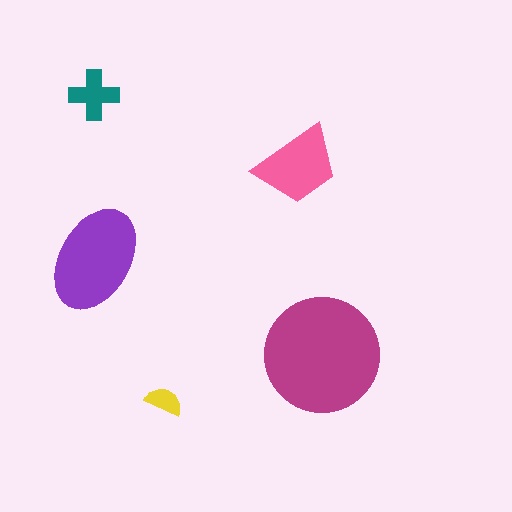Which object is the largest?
The magenta circle.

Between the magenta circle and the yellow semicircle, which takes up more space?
The magenta circle.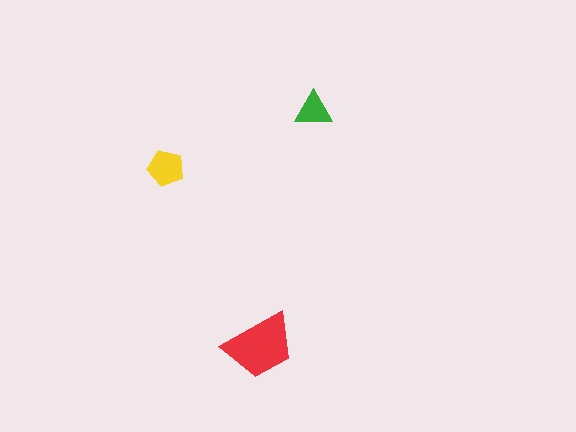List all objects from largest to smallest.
The red trapezoid, the yellow pentagon, the green triangle.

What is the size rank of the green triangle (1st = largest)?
3rd.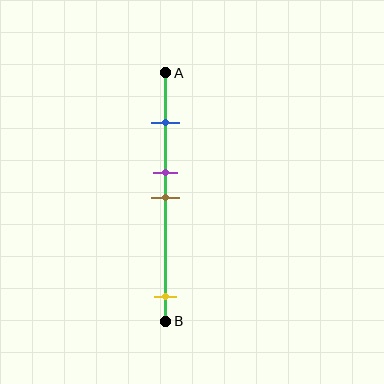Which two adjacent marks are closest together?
The purple and brown marks are the closest adjacent pair.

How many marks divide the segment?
There are 4 marks dividing the segment.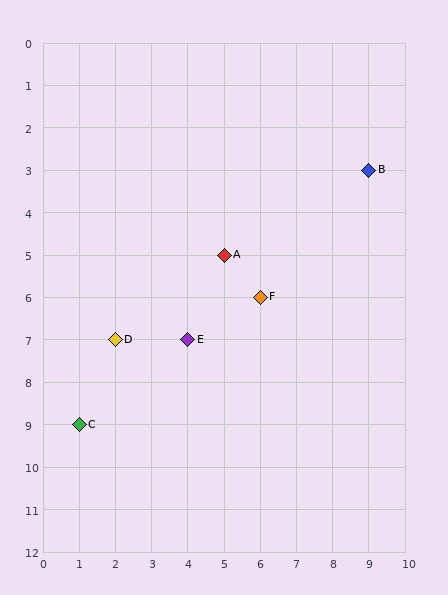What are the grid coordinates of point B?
Point B is at grid coordinates (9, 3).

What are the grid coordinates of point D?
Point D is at grid coordinates (2, 7).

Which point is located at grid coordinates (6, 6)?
Point F is at (6, 6).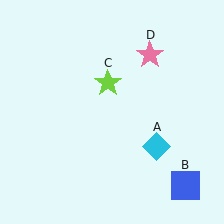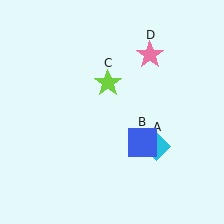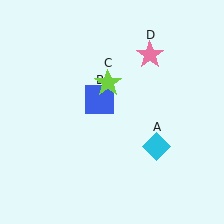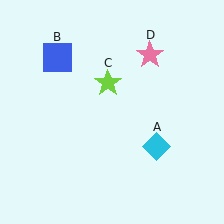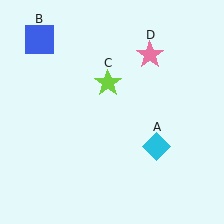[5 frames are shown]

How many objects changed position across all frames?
1 object changed position: blue square (object B).